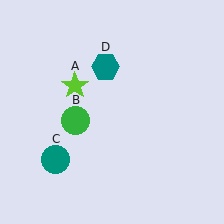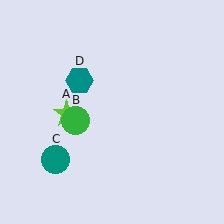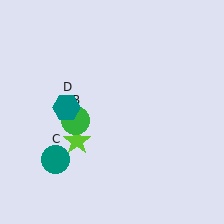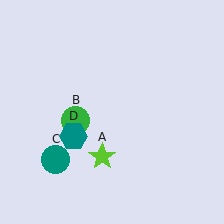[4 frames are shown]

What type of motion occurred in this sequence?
The lime star (object A), teal hexagon (object D) rotated counterclockwise around the center of the scene.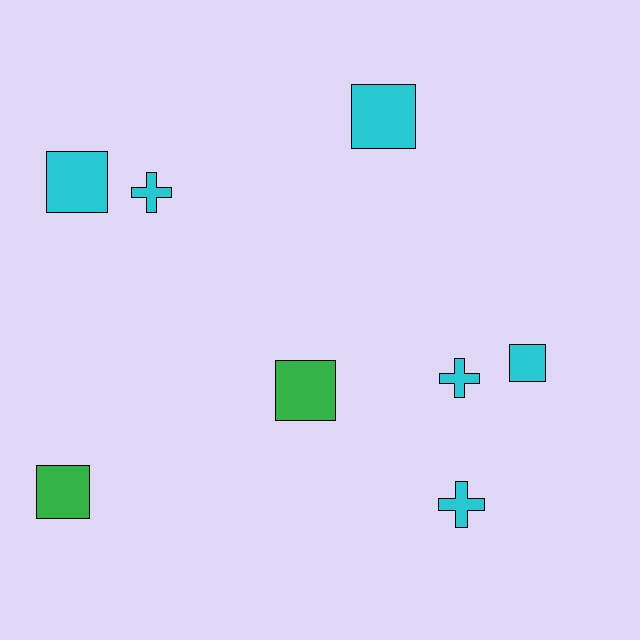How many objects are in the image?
There are 8 objects.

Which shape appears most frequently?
Square, with 5 objects.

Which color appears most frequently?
Cyan, with 6 objects.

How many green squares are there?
There are 2 green squares.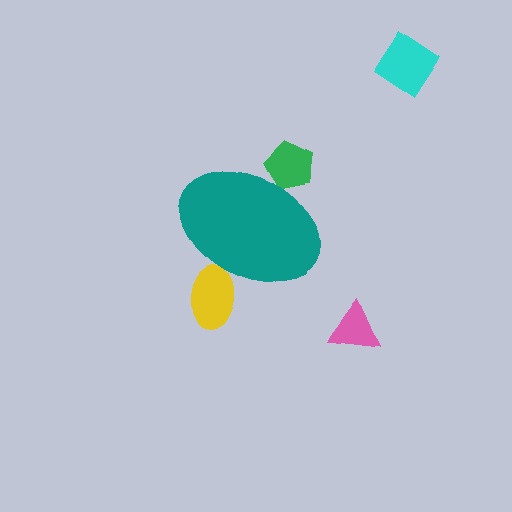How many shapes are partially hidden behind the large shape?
2 shapes are partially hidden.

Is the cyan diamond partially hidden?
No, the cyan diamond is fully visible.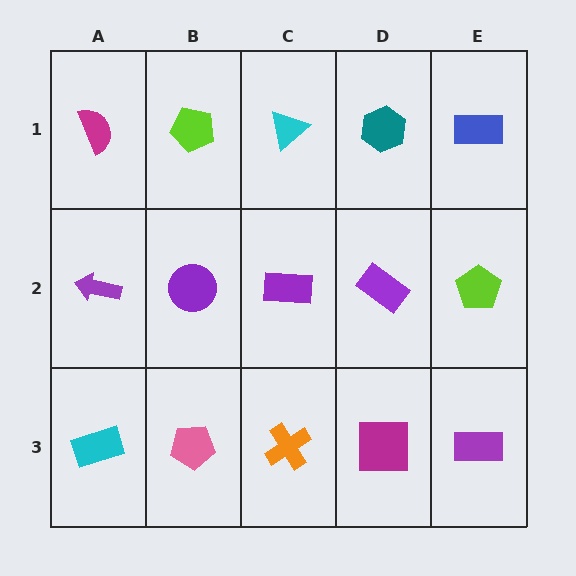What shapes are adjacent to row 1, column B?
A purple circle (row 2, column B), a magenta semicircle (row 1, column A), a cyan triangle (row 1, column C).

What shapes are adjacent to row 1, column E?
A lime pentagon (row 2, column E), a teal hexagon (row 1, column D).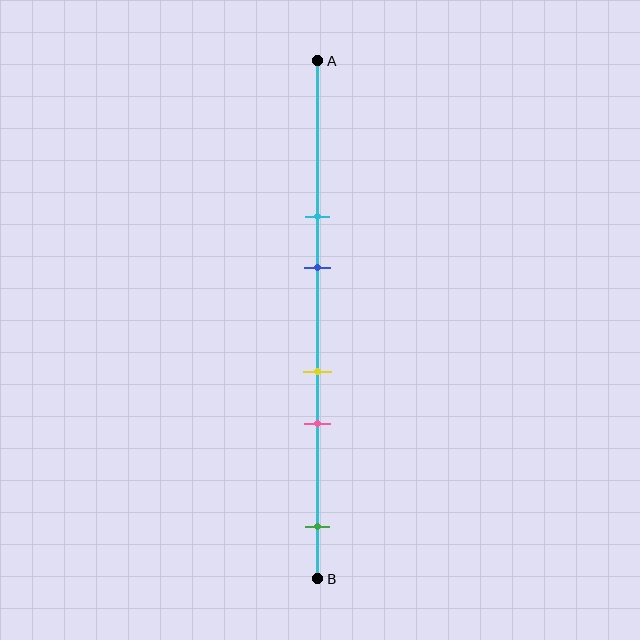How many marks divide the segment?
There are 5 marks dividing the segment.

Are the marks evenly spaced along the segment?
No, the marks are not evenly spaced.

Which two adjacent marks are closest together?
The yellow and pink marks are the closest adjacent pair.